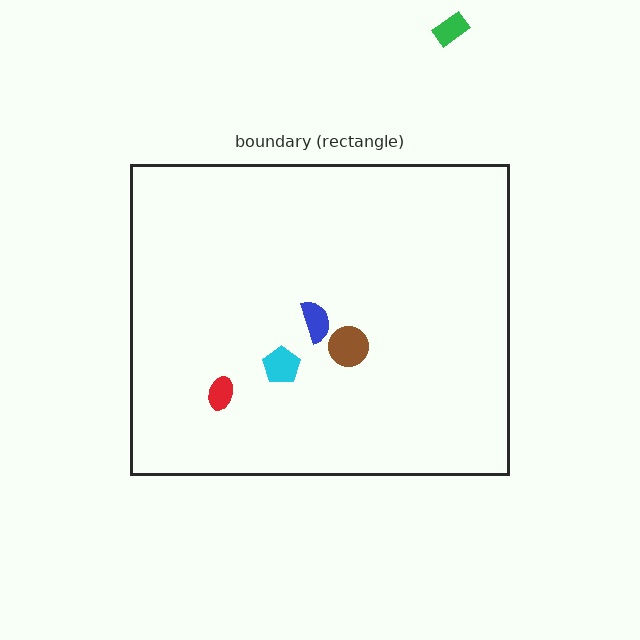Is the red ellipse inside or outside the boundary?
Inside.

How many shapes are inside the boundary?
4 inside, 1 outside.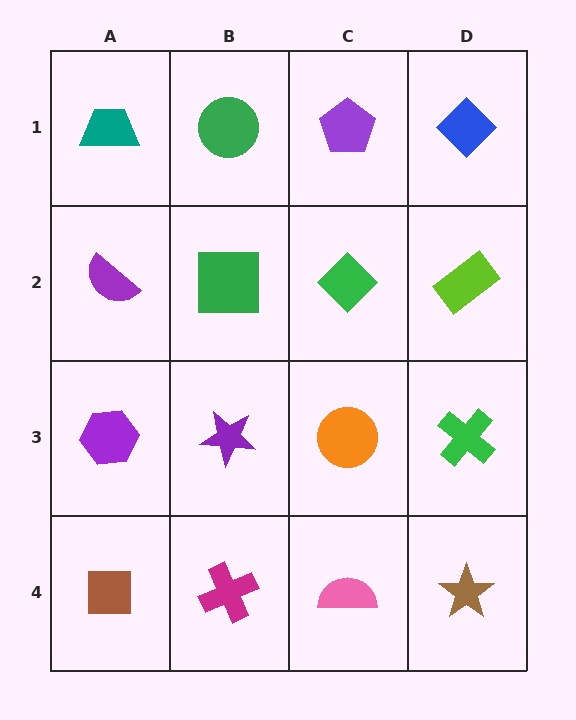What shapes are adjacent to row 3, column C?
A green diamond (row 2, column C), a pink semicircle (row 4, column C), a purple star (row 3, column B), a green cross (row 3, column D).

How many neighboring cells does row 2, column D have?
3.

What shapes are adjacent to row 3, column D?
A lime rectangle (row 2, column D), a brown star (row 4, column D), an orange circle (row 3, column C).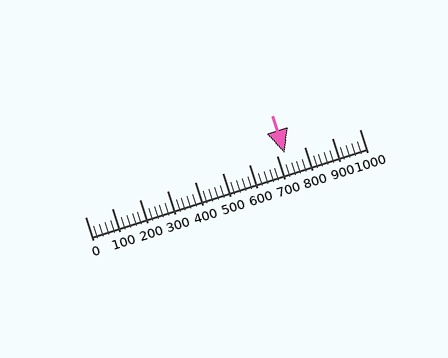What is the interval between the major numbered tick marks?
The major tick marks are spaced 100 units apart.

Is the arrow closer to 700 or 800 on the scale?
The arrow is closer to 700.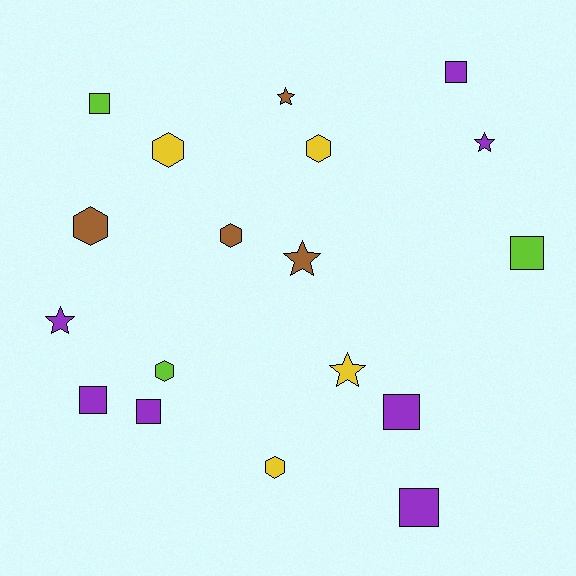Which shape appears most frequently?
Square, with 7 objects.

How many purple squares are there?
There are 5 purple squares.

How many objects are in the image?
There are 18 objects.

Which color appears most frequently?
Purple, with 7 objects.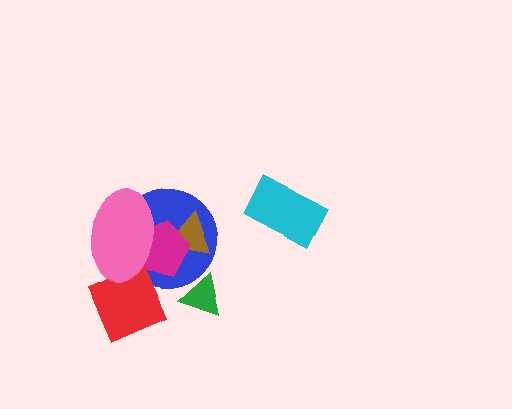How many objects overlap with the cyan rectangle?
0 objects overlap with the cyan rectangle.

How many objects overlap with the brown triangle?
2 objects overlap with the brown triangle.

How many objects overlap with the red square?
1 object overlaps with the red square.